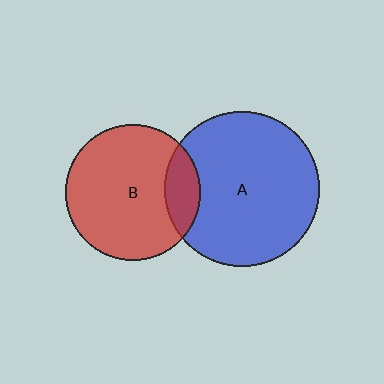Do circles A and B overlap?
Yes.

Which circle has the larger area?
Circle A (blue).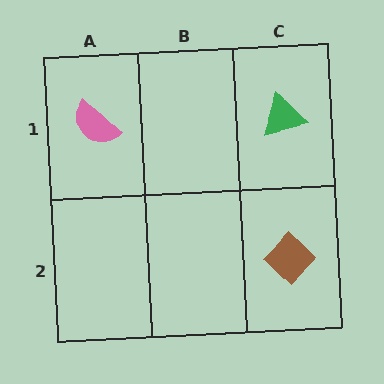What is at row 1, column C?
A green triangle.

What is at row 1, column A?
A pink semicircle.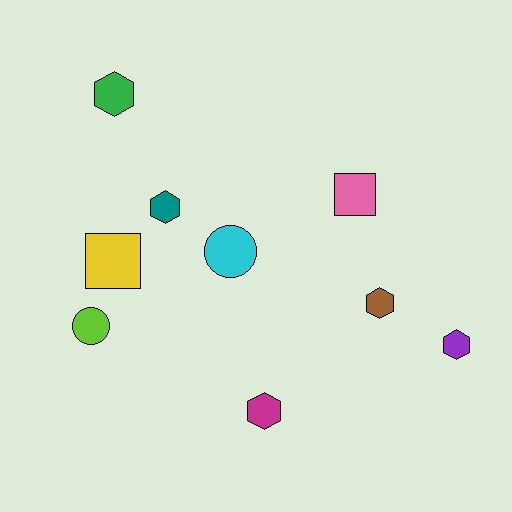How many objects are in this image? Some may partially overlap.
There are 9 objects.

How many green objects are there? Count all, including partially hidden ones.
There is 1 green object.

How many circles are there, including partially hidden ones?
There are 2 circles.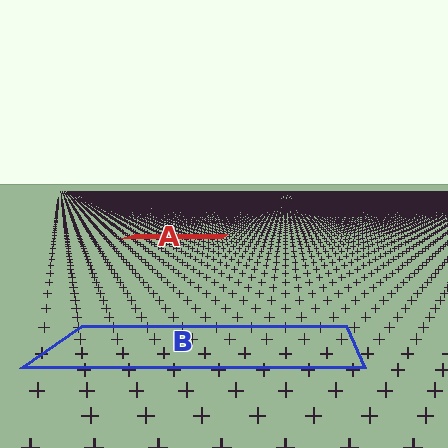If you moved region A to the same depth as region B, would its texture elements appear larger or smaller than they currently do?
They would appear larger. At a closer depth, the same texture elements are projected at a bigger on-screen size.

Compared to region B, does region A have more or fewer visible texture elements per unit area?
Region A has more texture elements per unit area — they are packed more densely because it is farther away.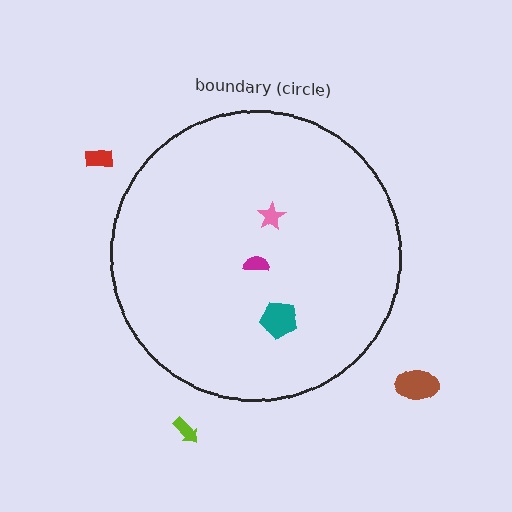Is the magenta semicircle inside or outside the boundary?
Inside.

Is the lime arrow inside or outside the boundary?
Outside.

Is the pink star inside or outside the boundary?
Inside.